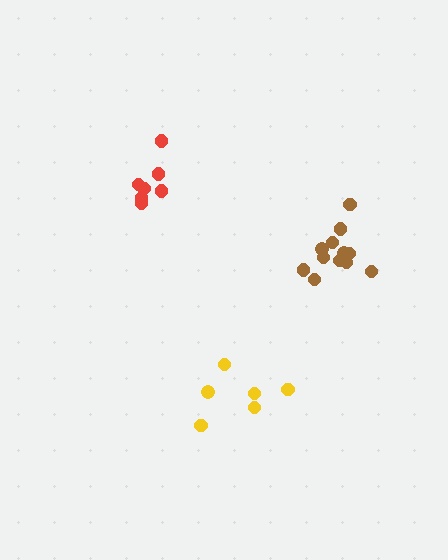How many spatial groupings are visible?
There are 3 spatial groupings.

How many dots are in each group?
Group 1: 6 dots, Group 2: 12 dots, Group 3: 7 dots (25 total).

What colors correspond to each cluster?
The clusters are colored: yellow, brown, red.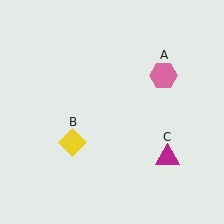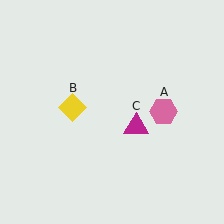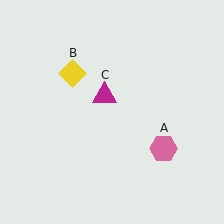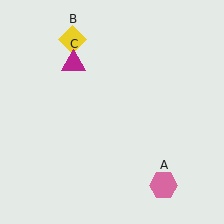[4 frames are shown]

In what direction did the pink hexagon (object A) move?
The pink hexagon (object A) moved down.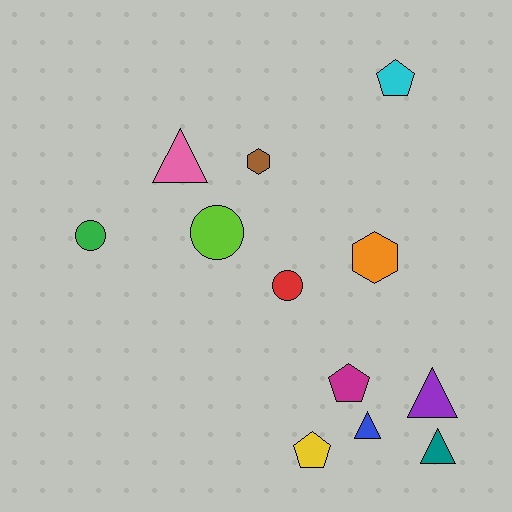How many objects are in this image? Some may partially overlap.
There are 12 objects.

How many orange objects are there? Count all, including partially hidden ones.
There is 1 orange object.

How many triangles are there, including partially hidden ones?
There are 4 triangles.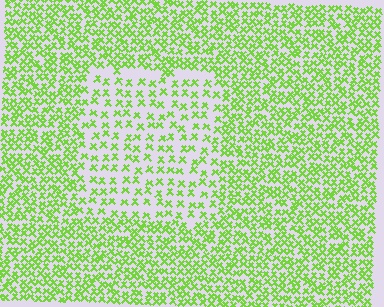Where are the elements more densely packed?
The elements are more densely packed outside the rectangle boundary.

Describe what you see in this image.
The image contains small lime elements arranged at two different densities. A rectangle-shaped region is visible where the elements are less densely packed than the surrounding area.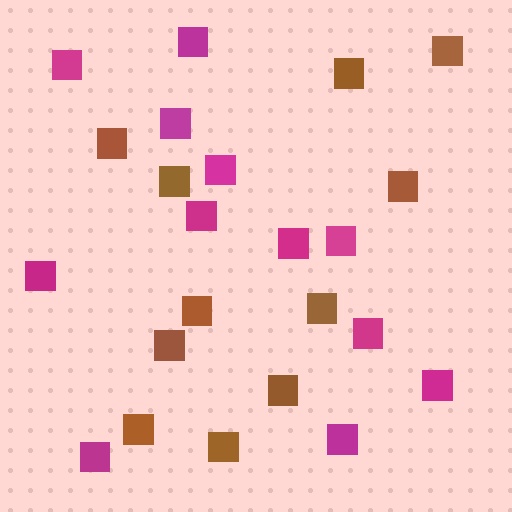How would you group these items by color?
There are 2 groups: one group of brown squares (11) and one group of magenta squares (12).